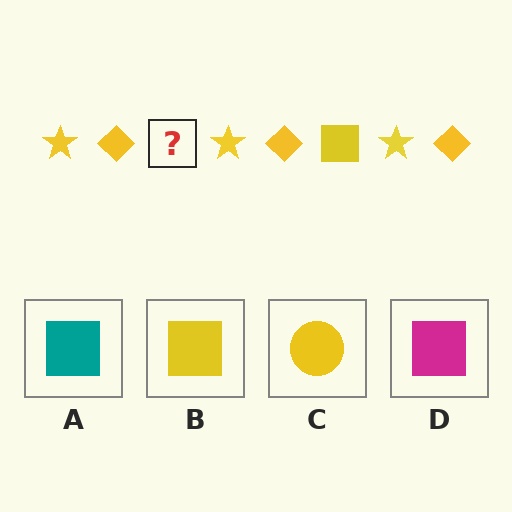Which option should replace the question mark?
Option B.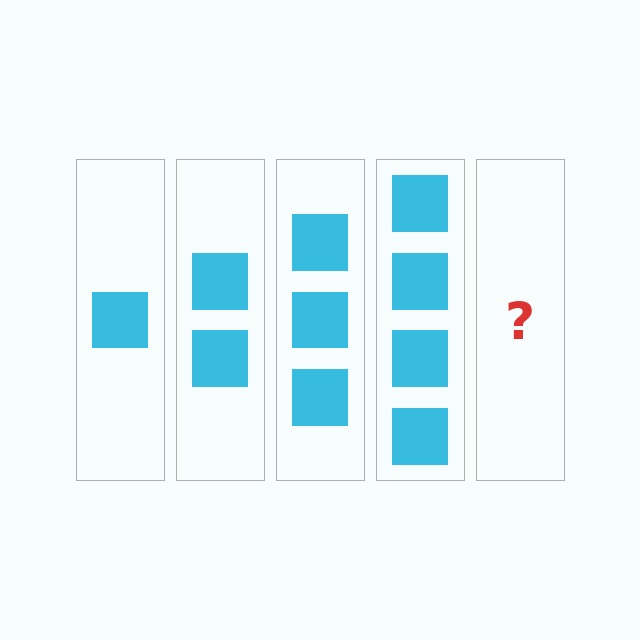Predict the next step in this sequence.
The next step is 5 squares.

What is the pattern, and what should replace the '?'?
The pattern is that each step adds one more square. The '?' should be 5 squares.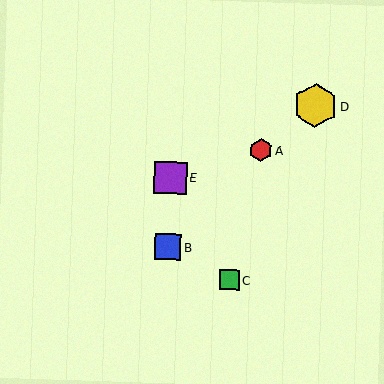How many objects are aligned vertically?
2 objects (B, E) are aligned vertically.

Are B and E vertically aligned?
Yes, both are at x≈168.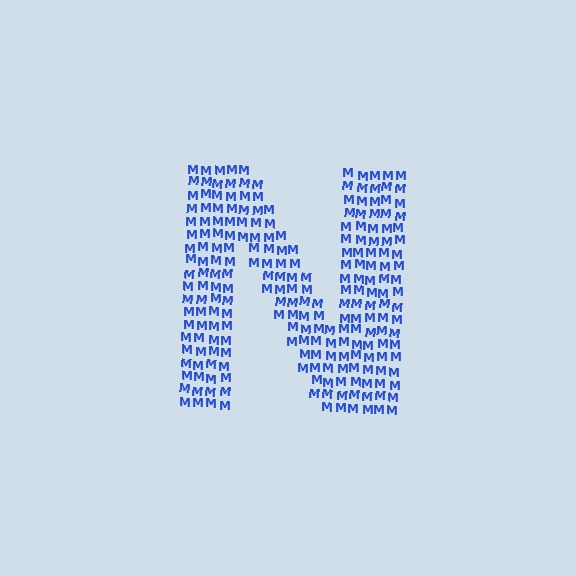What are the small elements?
The small elements are letter M's.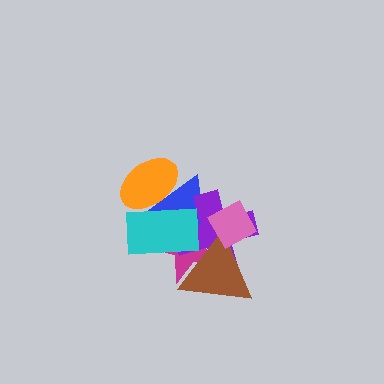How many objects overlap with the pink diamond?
4 objects overlap with the pink diamond.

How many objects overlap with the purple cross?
5 objects overlap with the purple cross.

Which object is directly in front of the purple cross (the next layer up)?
The brown triangle is directly in front of the purple cross.